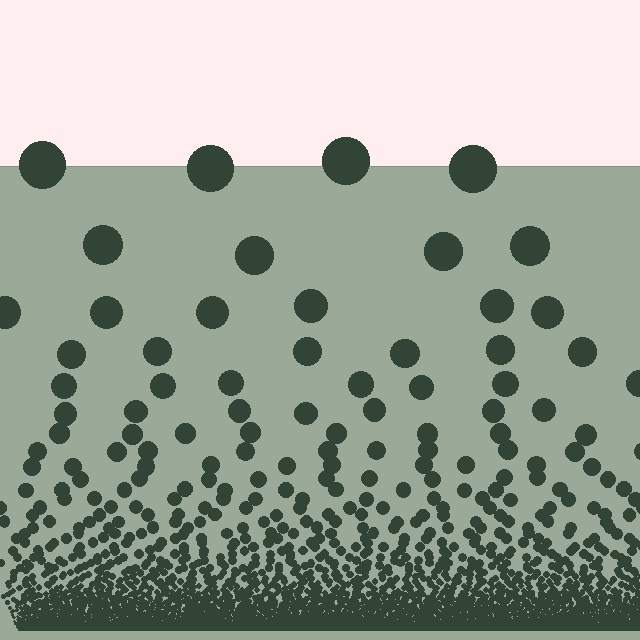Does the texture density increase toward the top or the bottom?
Density increases toward the bottom.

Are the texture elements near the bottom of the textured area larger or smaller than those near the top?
Smaller. The gradient is inverted — elements near the bottom are smaller and denser.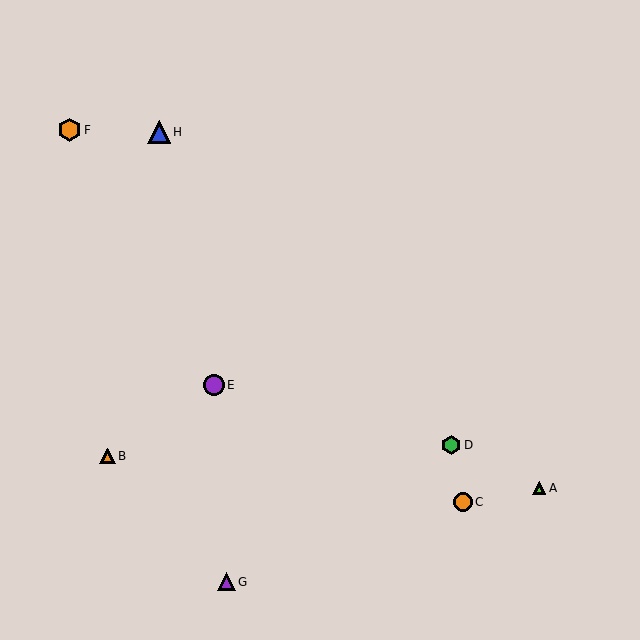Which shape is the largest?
The orange hexagon (labeled F) is the largest.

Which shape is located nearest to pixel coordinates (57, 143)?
The orange hexagon (labeled F) at (69, 130) is nearest to that location.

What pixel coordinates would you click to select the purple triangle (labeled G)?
Click at (226, 582) to select the purple triangle G.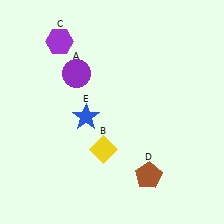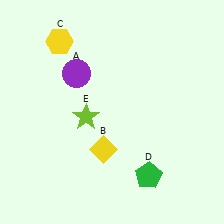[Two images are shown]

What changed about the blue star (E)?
In Image 1, E is blue. In Image 2, it changed to lime.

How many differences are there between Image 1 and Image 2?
There are 3 differences between the two images.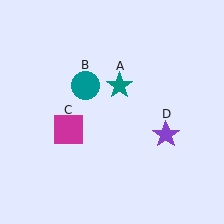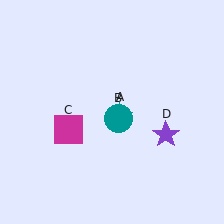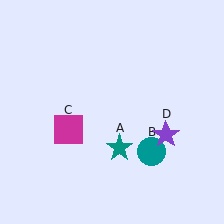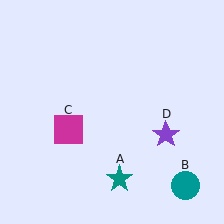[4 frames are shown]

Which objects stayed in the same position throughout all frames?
Magenta square (object C) and purple star (object D) remained stationary.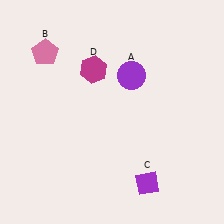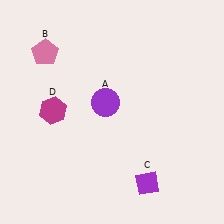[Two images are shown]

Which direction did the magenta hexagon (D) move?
The magenta hexagon (D) moved down.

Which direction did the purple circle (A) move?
The purple circle (A) moved down.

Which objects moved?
The objects that moved are: the purple circle (A), the magenta hexagon (D).